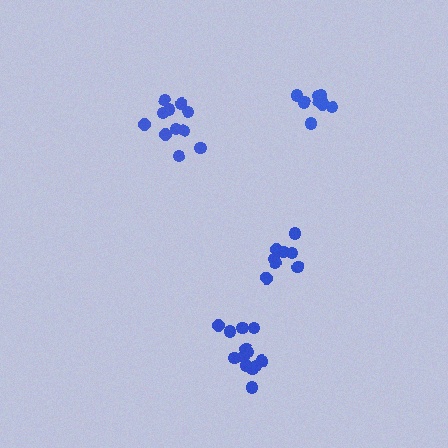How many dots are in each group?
Group 1: 9 dots, Group 2: 13 dots, Group 3: 8 dots, Group 4: 11 dots (41 total).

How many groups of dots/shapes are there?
There are 4 groups.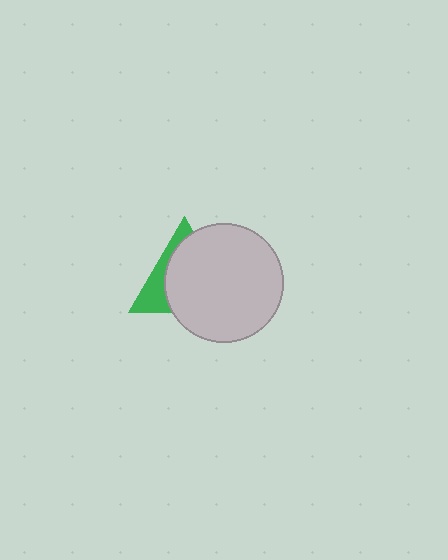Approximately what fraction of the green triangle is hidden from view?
Roughly 69% of the green triangle is hidden behind the light gray circle.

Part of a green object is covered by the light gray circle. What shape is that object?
It is a triangle.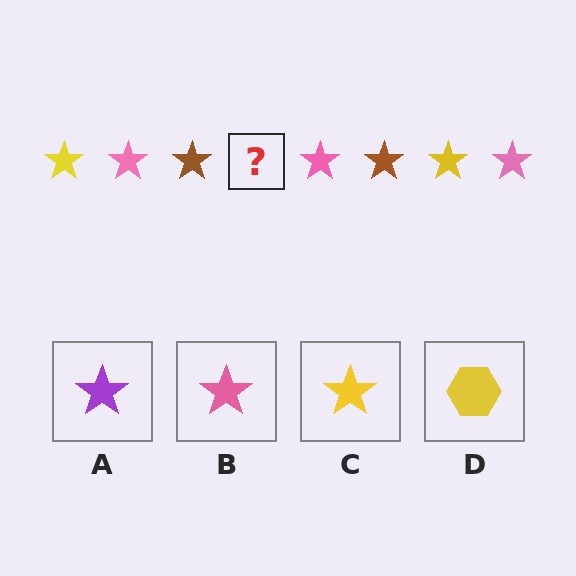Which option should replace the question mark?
Option C.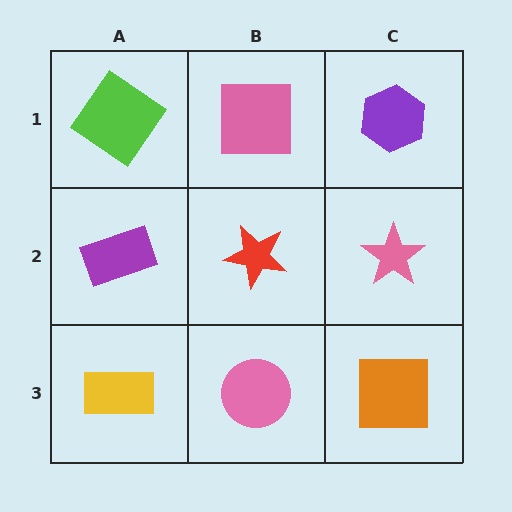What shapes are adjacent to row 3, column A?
A purple rectangle (row 2, column A), a pink circle (row 3, column B).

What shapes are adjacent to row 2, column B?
A pink square (row 1, column B), a pink circle (row 3, column B), a purple rectangle (row 2, column A), a pink star (row 2, column C).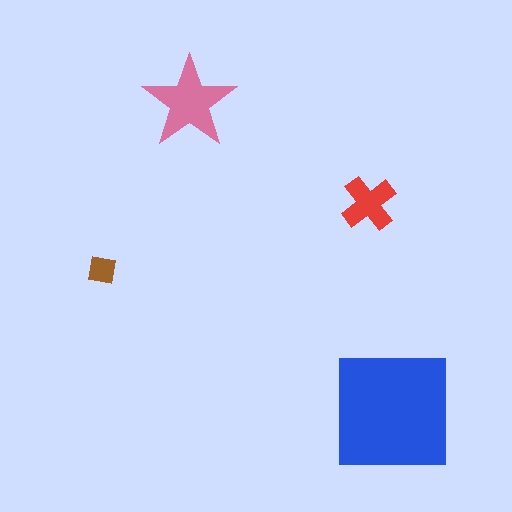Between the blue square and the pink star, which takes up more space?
The blue square.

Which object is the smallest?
The brown square.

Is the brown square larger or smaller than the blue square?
Smaller.